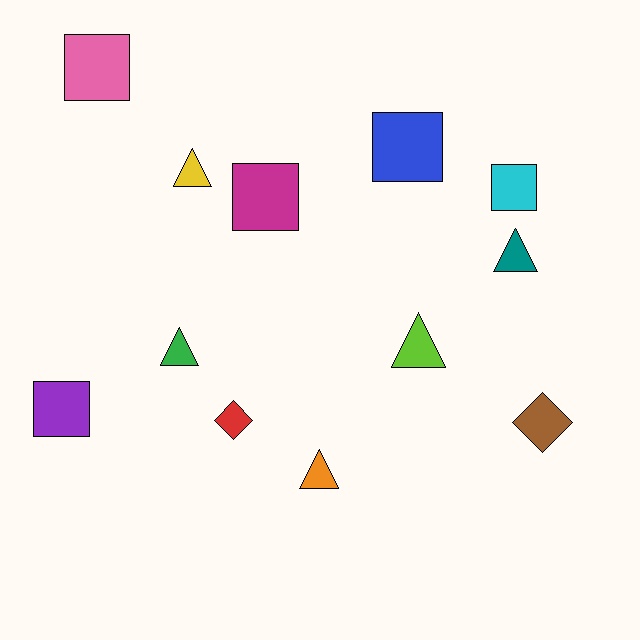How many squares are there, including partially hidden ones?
There are 5 squares.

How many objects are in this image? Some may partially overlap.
There are 12 objects.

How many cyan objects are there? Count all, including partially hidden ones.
There is 1 cyan object.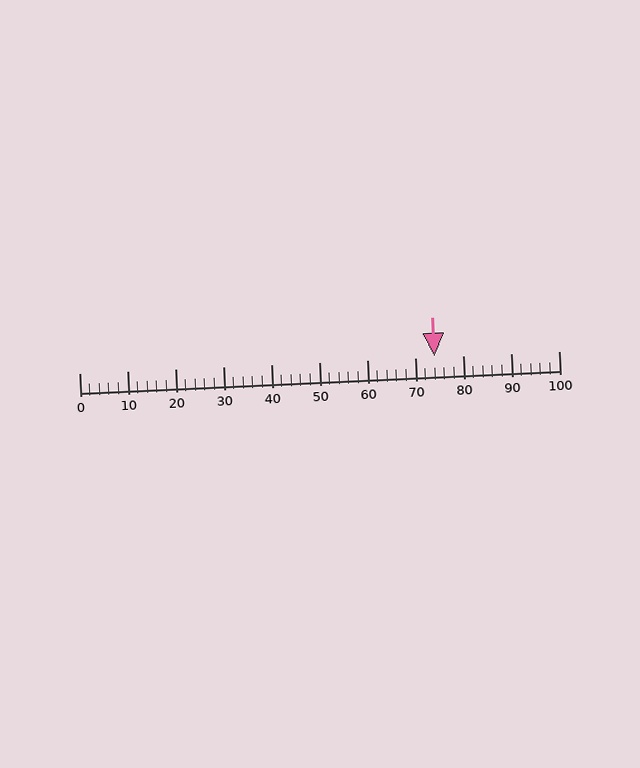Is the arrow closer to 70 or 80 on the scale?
The arrow is closer to 70.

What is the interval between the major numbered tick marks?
The major tick marks are spaced 10 units apart.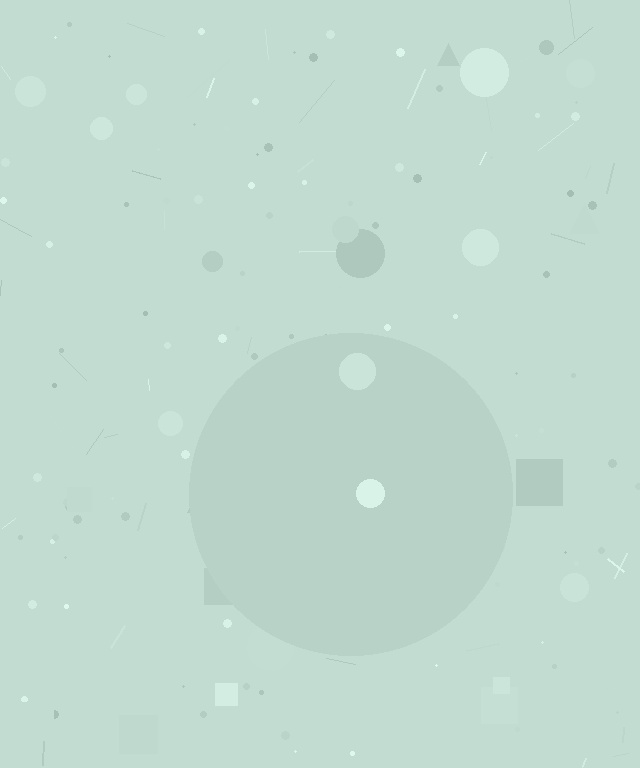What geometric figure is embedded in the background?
A circle is embedded in the background.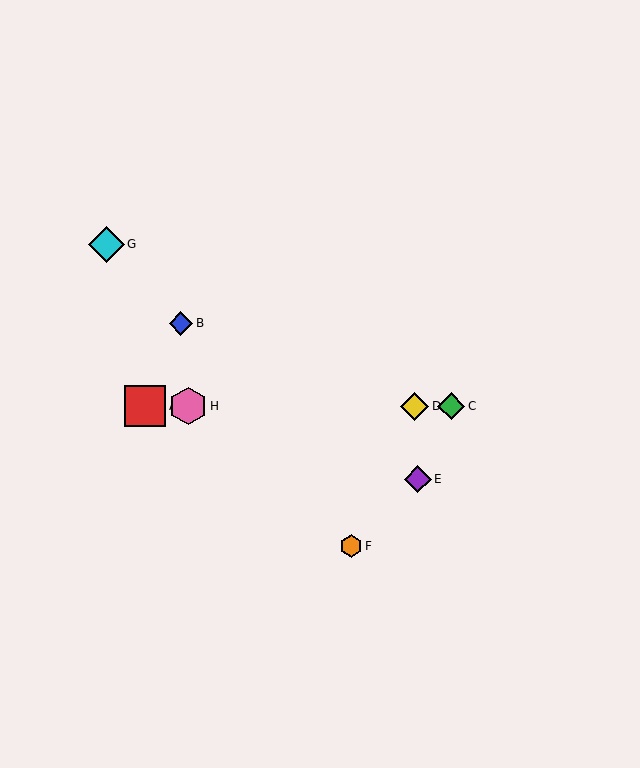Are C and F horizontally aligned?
No, C is at y≈406 and F is at y≈546.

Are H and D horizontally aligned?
Yes, both are at y≈406.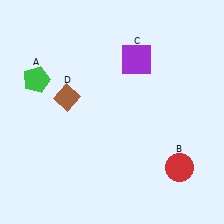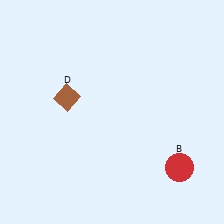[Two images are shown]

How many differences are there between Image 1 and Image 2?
There are 2 differences between the two images.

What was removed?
The green pentagon (A), the purple square (C) were removed in Image 2.